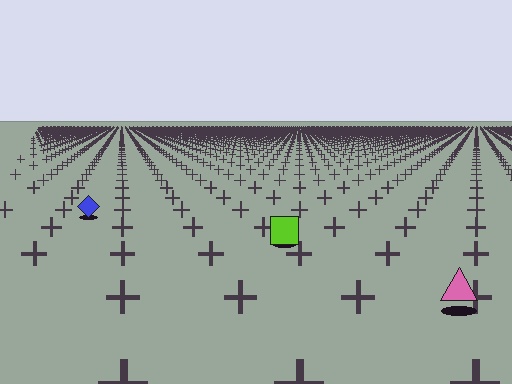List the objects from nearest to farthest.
From nearest to farthest: the pink triangle, the lime square, the blue diamond.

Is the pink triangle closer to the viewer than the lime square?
Yes. The pink triangle is closer — you can tell from the texture gradient: the ground texture is coarser near it.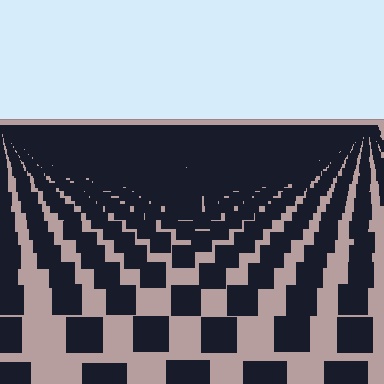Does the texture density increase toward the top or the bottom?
Density increases toward the top.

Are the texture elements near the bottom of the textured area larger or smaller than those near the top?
Larger. Near the bottom, elements are closer to the viewer and appear at a bigger on-screen size.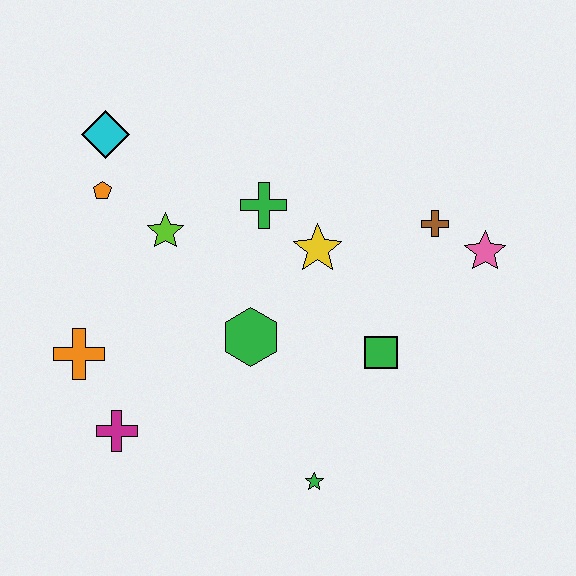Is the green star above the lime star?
No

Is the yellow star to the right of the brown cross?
No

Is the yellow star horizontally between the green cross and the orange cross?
No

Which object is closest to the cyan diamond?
The orange pentagon is closest to the cyan diamond.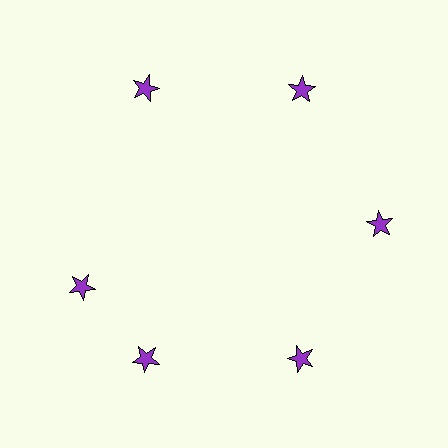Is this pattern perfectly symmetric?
No. The 6 purple stars are arranged in a ring, but one element near the 9 o'clock position is rotated out of alignment along the ring, breaking the 6-fold rotational symmetry.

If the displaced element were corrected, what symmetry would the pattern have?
It would have 6-fold rotational symmetry — the pattern would map onto itself every 60 degrees.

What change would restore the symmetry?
The symmetry would be restored by rotating it back into even spacing with its neighbors so that all 6 stars sit at equal angles and equal distance from the center.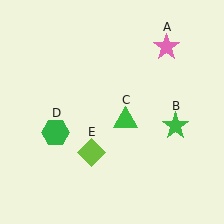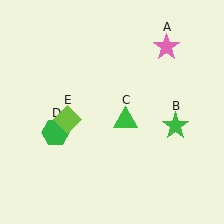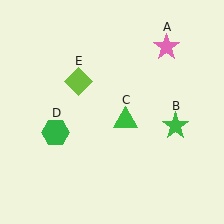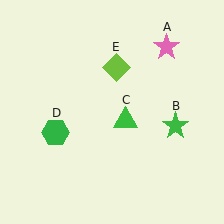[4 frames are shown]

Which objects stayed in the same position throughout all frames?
Pink star (object A) and green star (object B) and green triangle (object C) and green hexagon (object D) remained stationary.